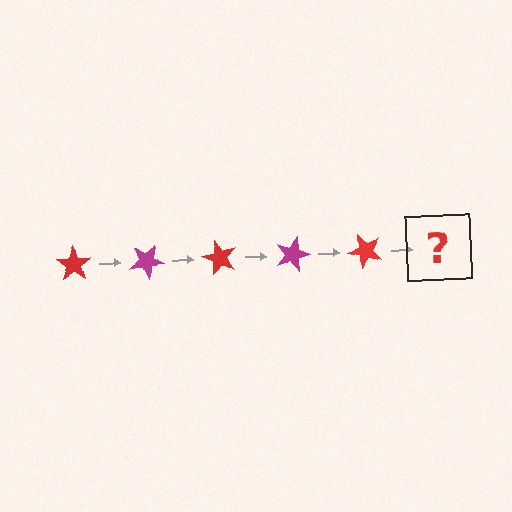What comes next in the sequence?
The next element should be a magenta star, rotated 150 degrees from the start.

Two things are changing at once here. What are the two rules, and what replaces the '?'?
The two rules are that it rotates 30 degrees each step and the color cycles through red and magenta. The '?' should be a magenta star, rotated 150 degrees from the start.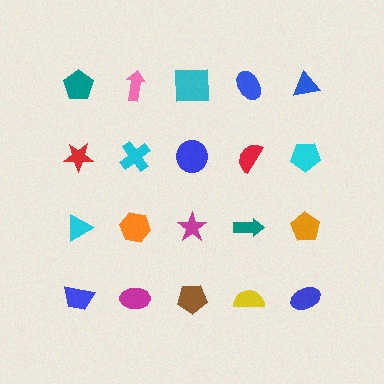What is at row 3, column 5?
An orange pentagon.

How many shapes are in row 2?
5 shapes.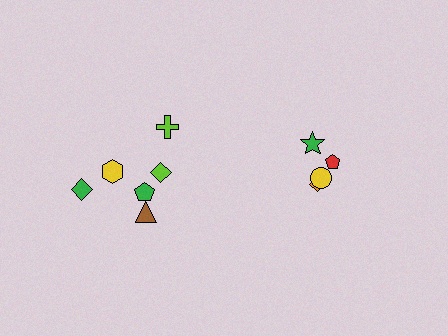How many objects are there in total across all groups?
There are 10 objects.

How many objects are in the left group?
There are 6 objects.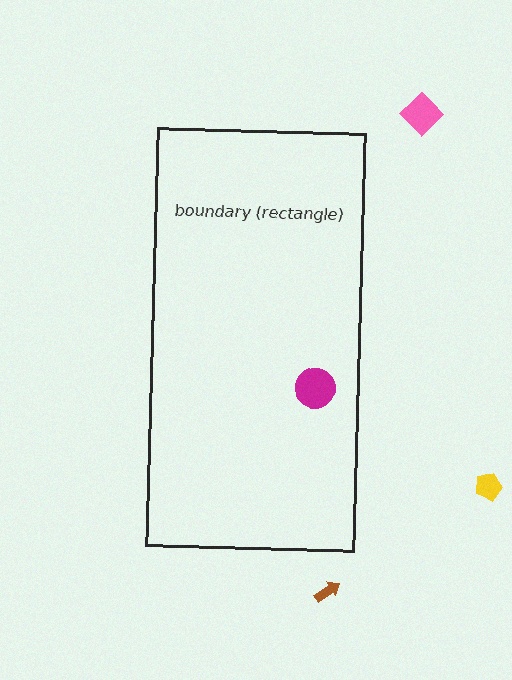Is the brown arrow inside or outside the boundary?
Outside.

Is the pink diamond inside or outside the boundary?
Outside.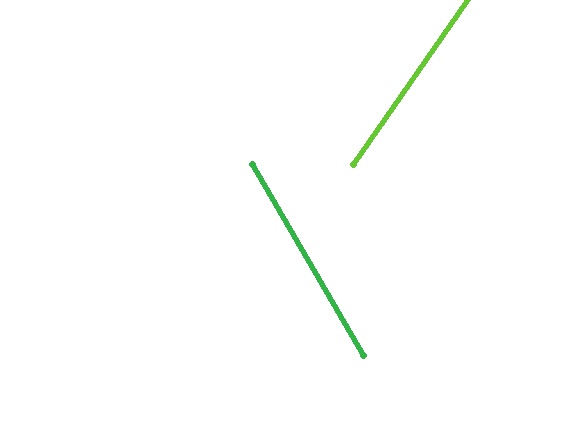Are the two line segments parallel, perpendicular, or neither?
Neither parallel nor perpendicular — they differ by about 65°.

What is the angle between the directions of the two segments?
Approximately 65 degrees.